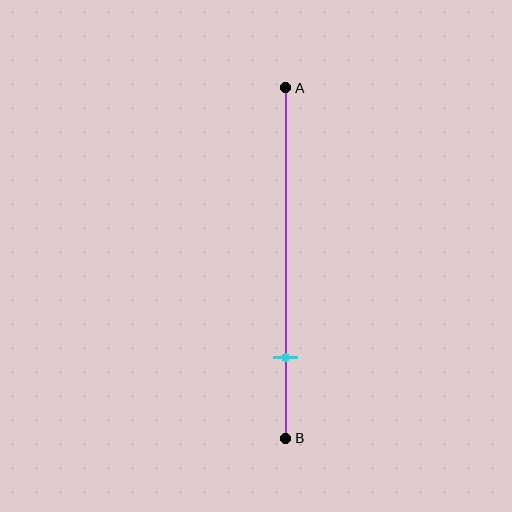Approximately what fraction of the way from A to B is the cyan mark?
The cyan mark is approximately 75% of the way from A to B.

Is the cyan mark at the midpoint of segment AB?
No, the mark is at about 75% from A, not at the 50% midpoint.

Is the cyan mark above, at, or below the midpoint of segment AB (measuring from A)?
The cyan mark is below the midpoint of segment AB.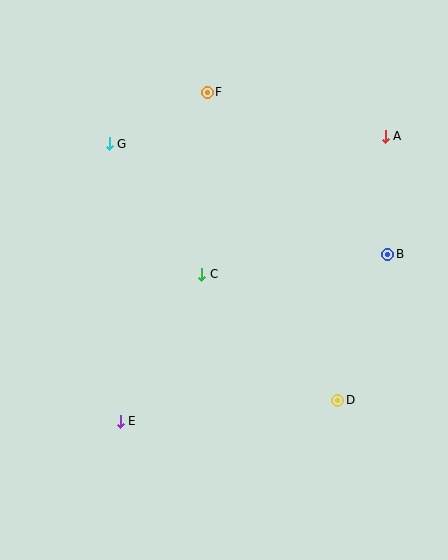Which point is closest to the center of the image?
Point C at (202, 274) is closest to the center.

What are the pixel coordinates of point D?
Point D is at (338, 400).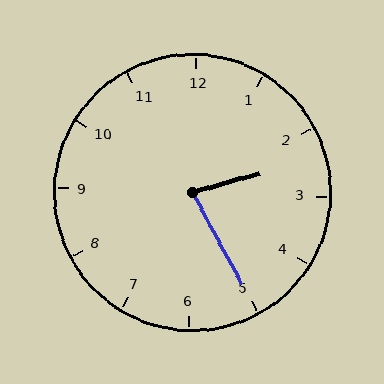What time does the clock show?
2:25.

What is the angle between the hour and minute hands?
Approximately 78 degrees.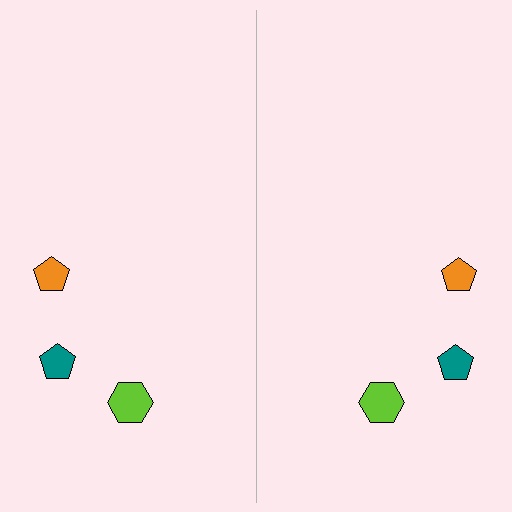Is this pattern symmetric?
Yes, this pattern has bilateral (reflection) symmetry.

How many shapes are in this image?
There are 6 shapes in this image.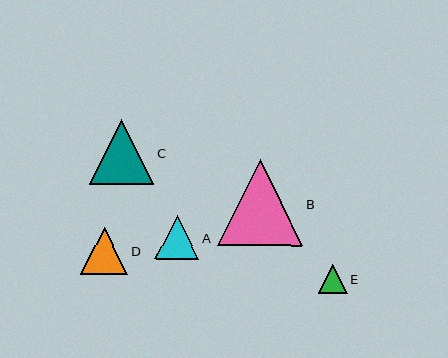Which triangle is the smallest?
Triangle E is the smallest with a size of approximately 29 pixels.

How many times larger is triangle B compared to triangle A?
Triangle B is approximately 1.9 times the size of triangle A.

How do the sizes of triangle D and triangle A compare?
Triangle D and triangle A are approximately the same size.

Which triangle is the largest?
Triangle B is the largest with a size of approximately 85 pixels.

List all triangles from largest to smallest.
From largest to smallest: B, C, D, A, E.